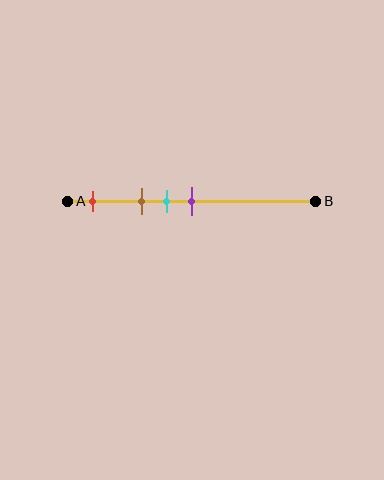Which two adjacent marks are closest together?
The cyan and purple marks are the closest adjacent pair.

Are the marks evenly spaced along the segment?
No, the marks are not evenly spaced.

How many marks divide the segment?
There are 4 marks dividing the segment.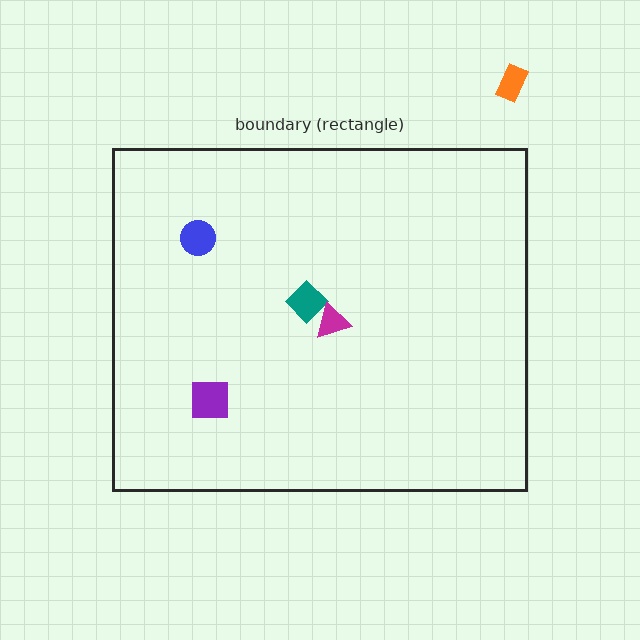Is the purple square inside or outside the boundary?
Inside.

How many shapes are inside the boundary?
4 inside, 1 outside.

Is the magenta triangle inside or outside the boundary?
Inside.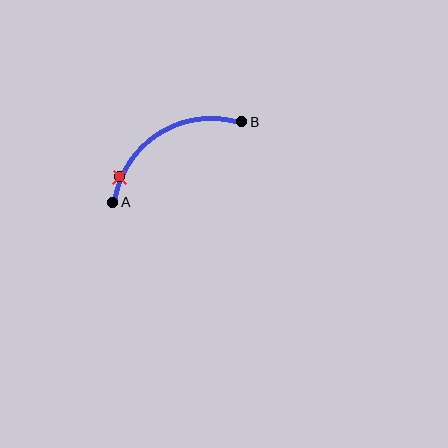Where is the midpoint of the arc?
The arc midpoint is the point on the curve farthest from the straight line joining A and B. It sits above that line.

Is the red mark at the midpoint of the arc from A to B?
No. The red mark lies on the arc but is closer to endpoint A. The arc midpoint would be at the point on the curve equidistant along the arc from both A and B.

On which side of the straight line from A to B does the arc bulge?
The arc bulges above the straight line connecting A and B.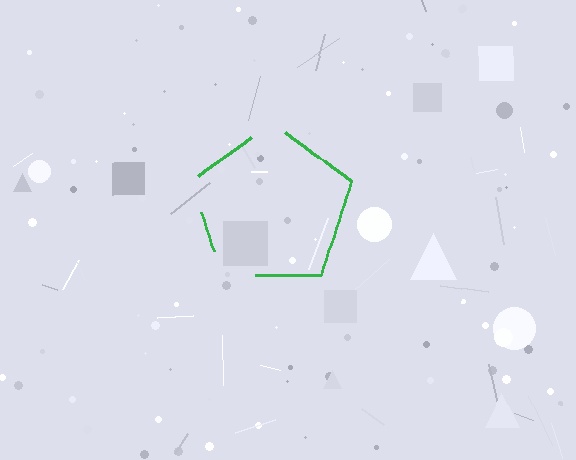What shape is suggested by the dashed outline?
The dashed outline suggests a pentagon.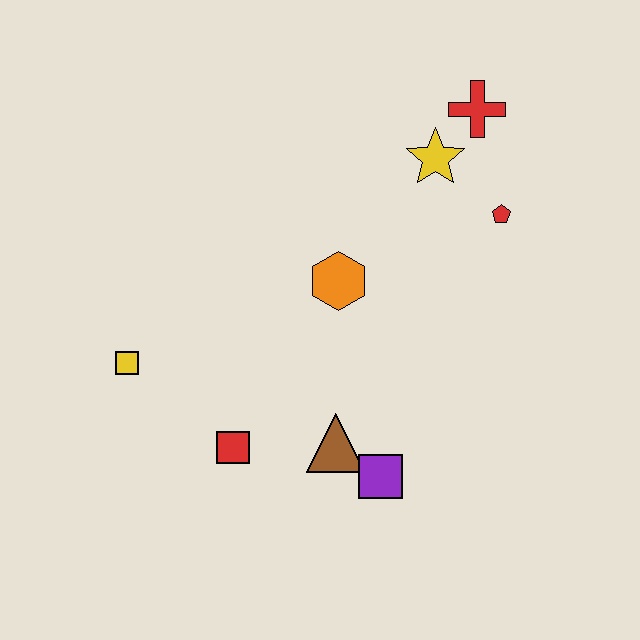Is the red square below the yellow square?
Yes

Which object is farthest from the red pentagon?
The yellow square is farthest from the red pentagon.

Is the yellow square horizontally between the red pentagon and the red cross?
No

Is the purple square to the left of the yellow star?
Yes